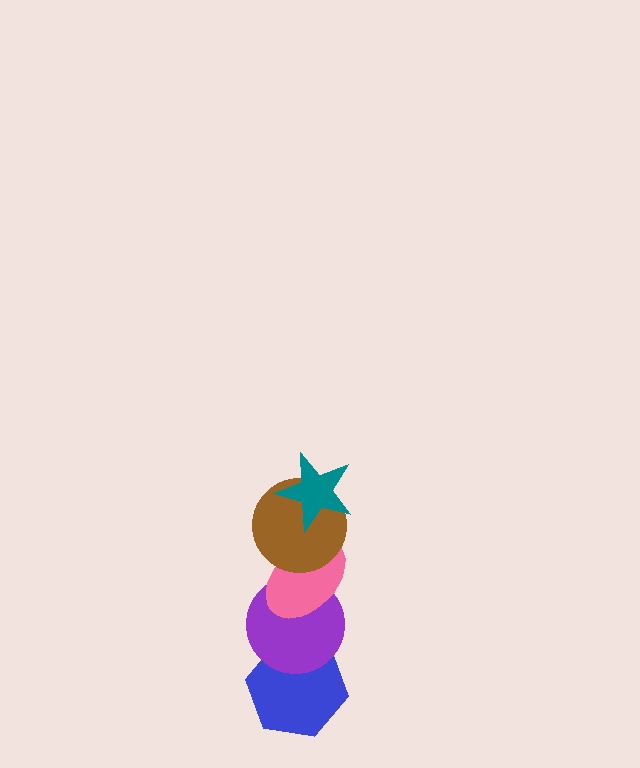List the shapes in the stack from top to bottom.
From top to bottom: the teal star, the brown circle, the pink ellipse, the purple circle, the blue hexagon.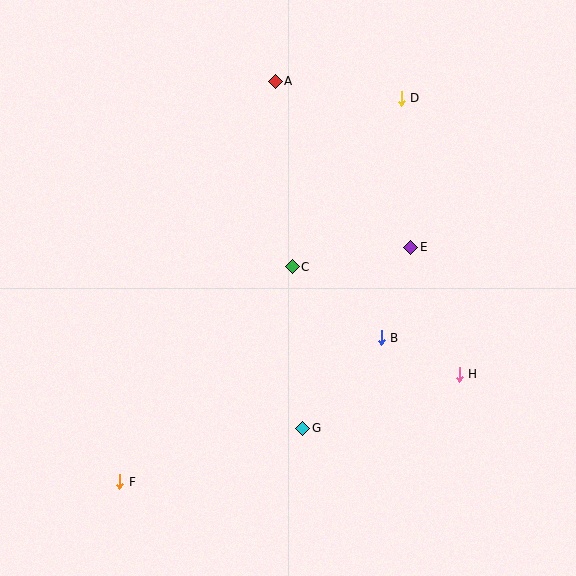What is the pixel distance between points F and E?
The distance between F and E is 374 pixels.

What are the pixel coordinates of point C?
Point C is at (292, 267).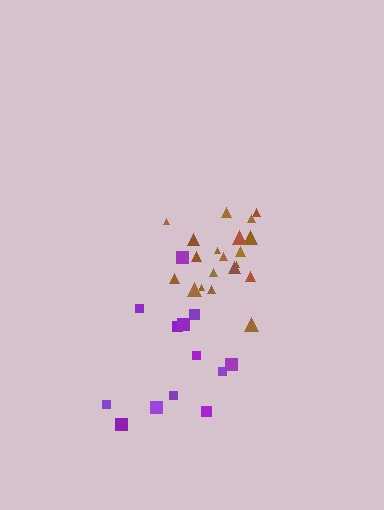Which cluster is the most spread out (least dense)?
Purple.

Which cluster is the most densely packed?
Brown.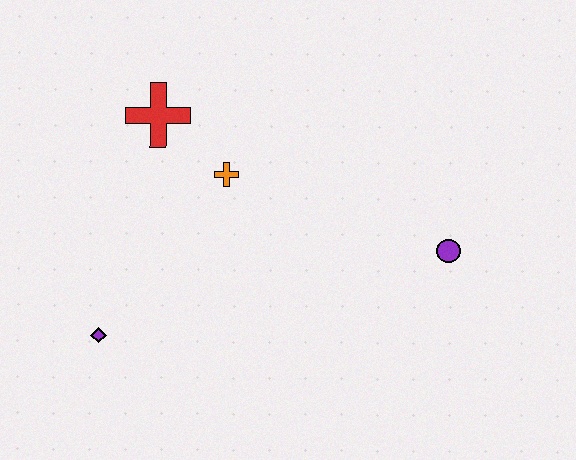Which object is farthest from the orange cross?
The purple circle is farthest from the orange cross.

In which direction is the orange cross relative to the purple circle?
The orange cross is to the left of the purple circle.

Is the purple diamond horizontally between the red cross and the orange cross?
No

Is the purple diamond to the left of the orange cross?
Yes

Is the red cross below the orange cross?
No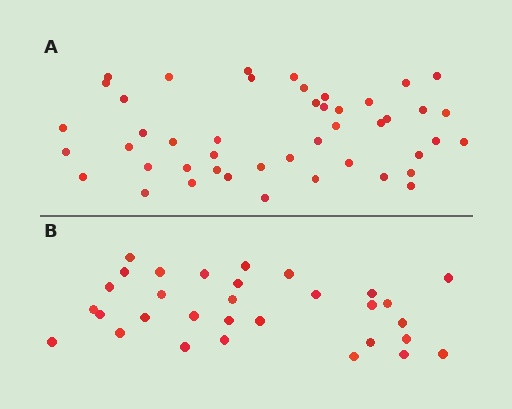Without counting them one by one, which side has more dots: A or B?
Region A (the top region) has more dots.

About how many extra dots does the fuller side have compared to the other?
Region A has approximately 15 more dots than region B.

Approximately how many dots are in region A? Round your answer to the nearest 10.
About 50 dots. (The exact count is 46, which rounds to 50.)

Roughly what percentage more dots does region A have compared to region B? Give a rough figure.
About 50% more.